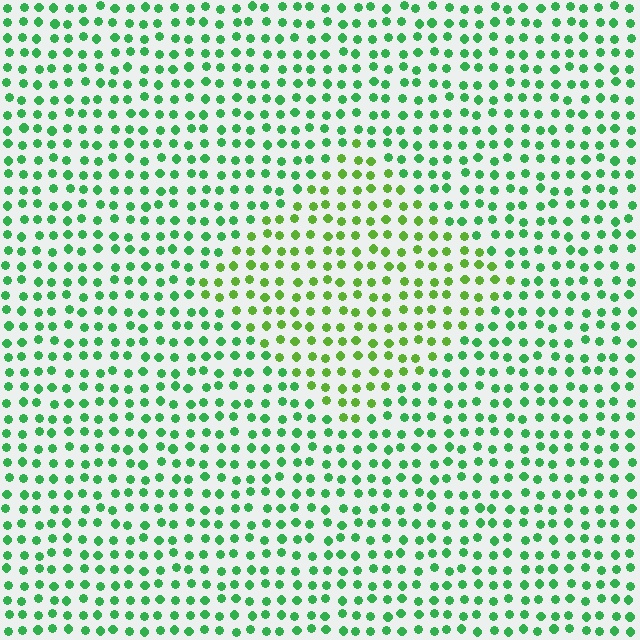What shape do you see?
I see a diamond.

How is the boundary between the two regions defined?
The boundary is defined purely by a slight shift in hue (about 32 degrees). Spacing, size, and orientation are identical on both sides.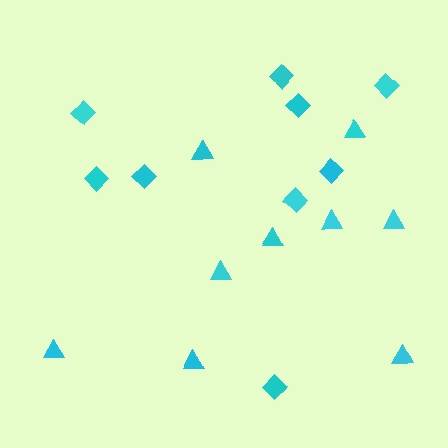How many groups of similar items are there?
There are 2 groups: one group of diamonds (9) and one group of triangles (9).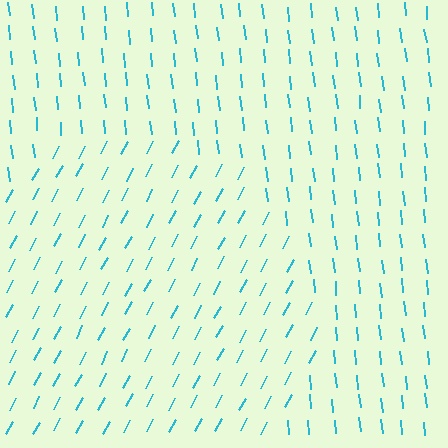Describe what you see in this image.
The image is filled with small cyan line segments. A circle region in the image has lines oriented differently from the surrounding lines, creating a visible texture boundary.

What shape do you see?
I see a circle.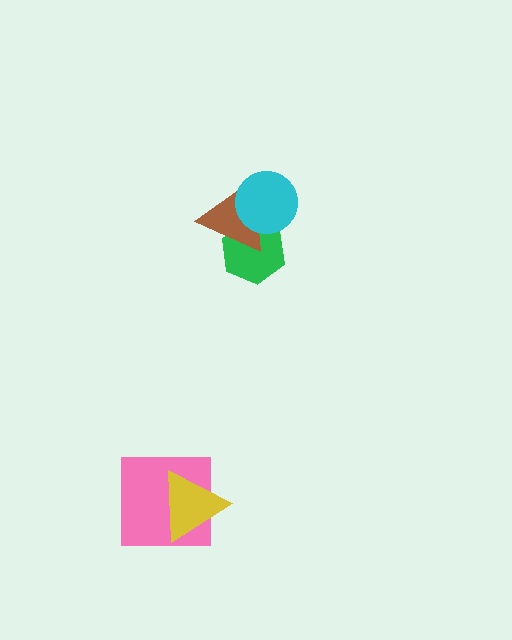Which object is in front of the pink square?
The yellow triangle is in front of the pink square.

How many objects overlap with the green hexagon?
2 objects overlap with the green hexagon.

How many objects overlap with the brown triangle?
2 objects overlap with the brown triangle.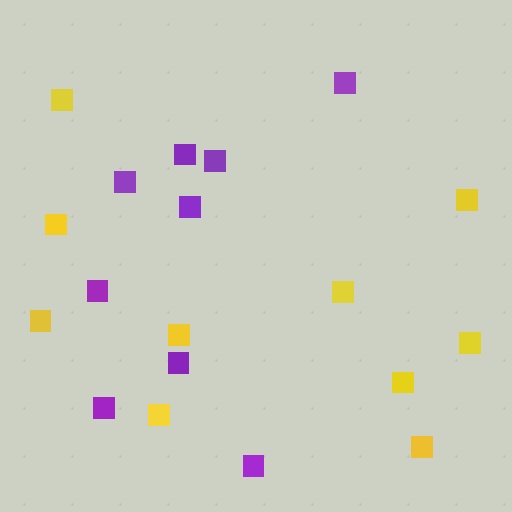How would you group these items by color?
There are 2 groups: one group of purple squares (9) and one group of yellow squares (10).